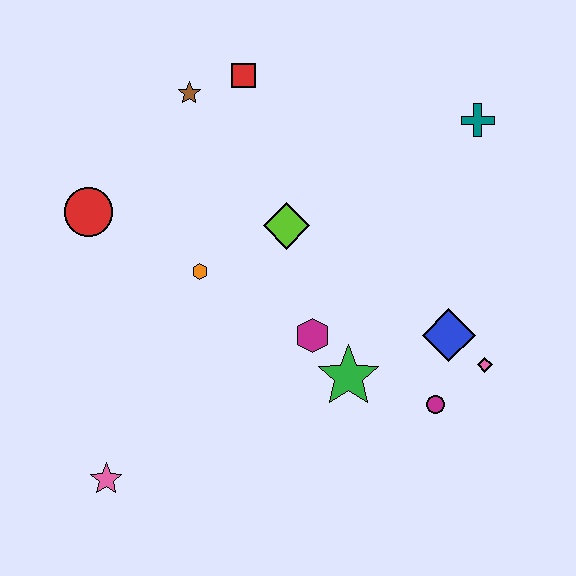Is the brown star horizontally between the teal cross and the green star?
No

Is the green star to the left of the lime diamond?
No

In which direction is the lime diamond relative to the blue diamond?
The lime diamond is to the left of the blue diamond.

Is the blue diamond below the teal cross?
Yes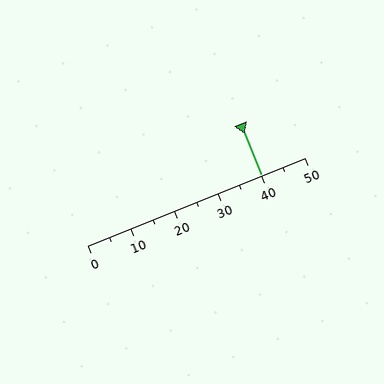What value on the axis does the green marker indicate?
The marker indicates approximately 40.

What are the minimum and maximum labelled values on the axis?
The axis runs from 0 to 50.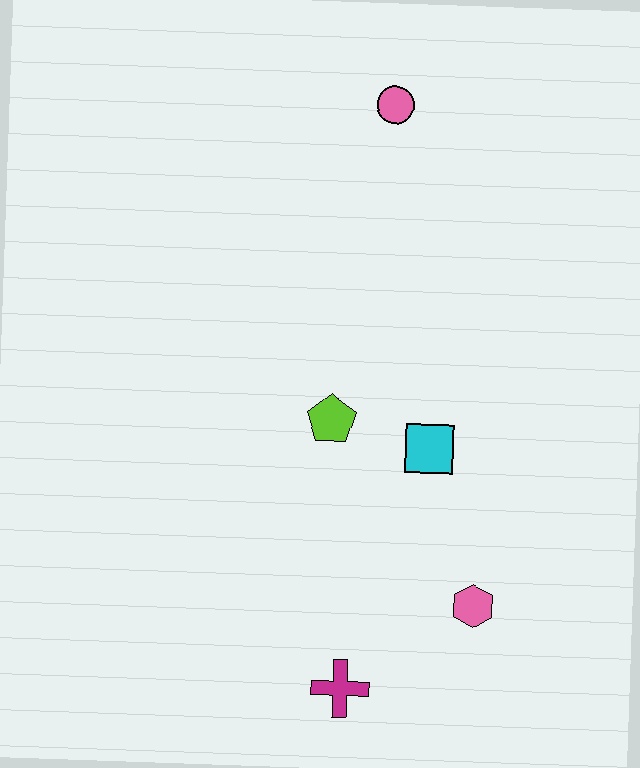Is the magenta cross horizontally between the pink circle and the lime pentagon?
Yes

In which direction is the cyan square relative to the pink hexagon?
The cyan square is above the pink hexagon.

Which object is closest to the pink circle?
The lime pentagon is closest to the pink circle.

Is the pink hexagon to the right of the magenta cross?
Yes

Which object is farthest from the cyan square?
The pink circle is farthest from the cyan square.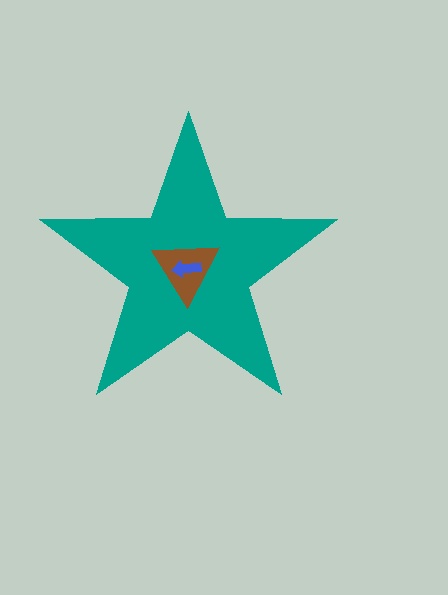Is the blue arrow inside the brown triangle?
Yes.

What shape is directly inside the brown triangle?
The blue arrow.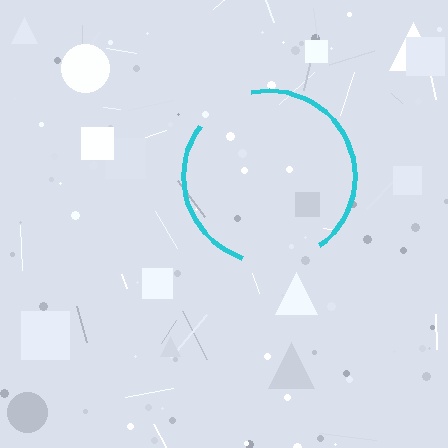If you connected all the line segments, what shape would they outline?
They would outline a circle.